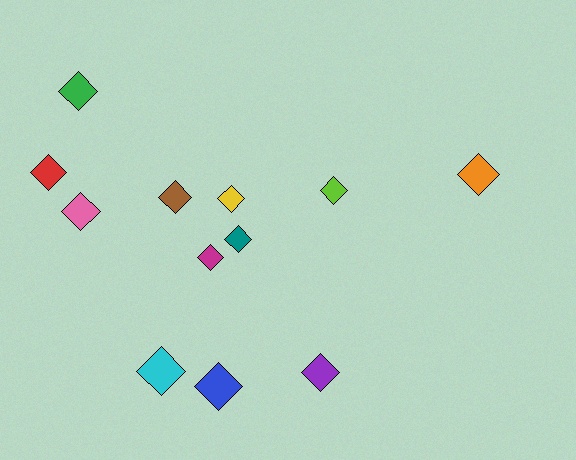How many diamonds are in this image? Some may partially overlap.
There are 12 diamonds.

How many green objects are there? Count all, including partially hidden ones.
There is 1 green object.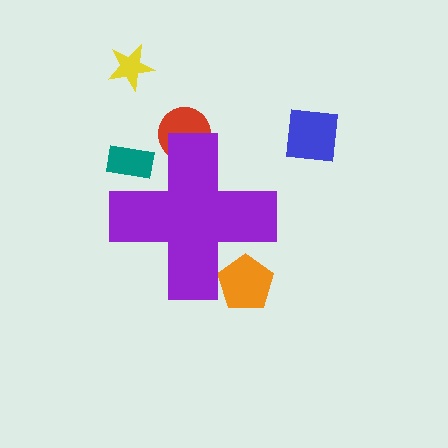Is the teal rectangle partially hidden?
Yes, the teal rectangle is partially hidden behind the purple cross.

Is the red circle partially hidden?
Yes, the red circle is partially hidden behind the purple cross.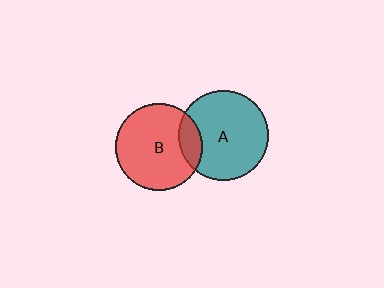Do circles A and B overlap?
Yes.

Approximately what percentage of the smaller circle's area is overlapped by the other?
Approximately 15%.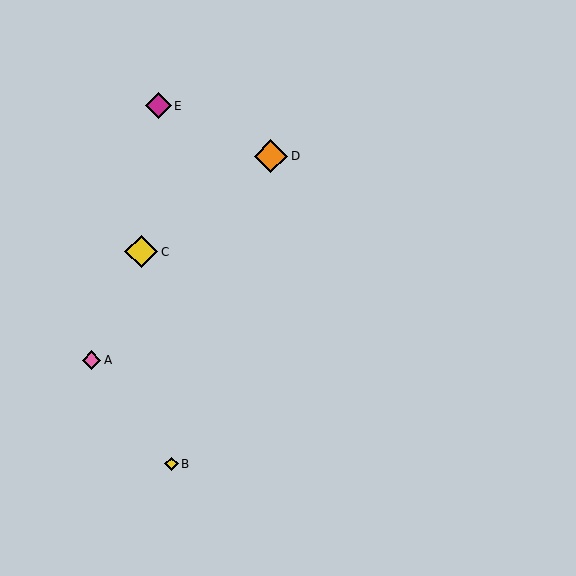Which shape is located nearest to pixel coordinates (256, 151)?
The orange diamond (labeled D) at (271, 156) is nearest to that location.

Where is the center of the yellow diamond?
The center of the yellow diamond is at (141, 252).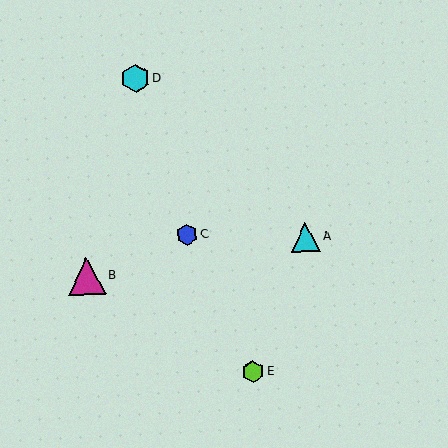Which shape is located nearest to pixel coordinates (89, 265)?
The magenta triangle (labeled B) at (87, 276) is nearest to that location.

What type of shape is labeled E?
Shape E is a lime hexagon.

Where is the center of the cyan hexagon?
The center of the cyan hexagon is at (135, 79).